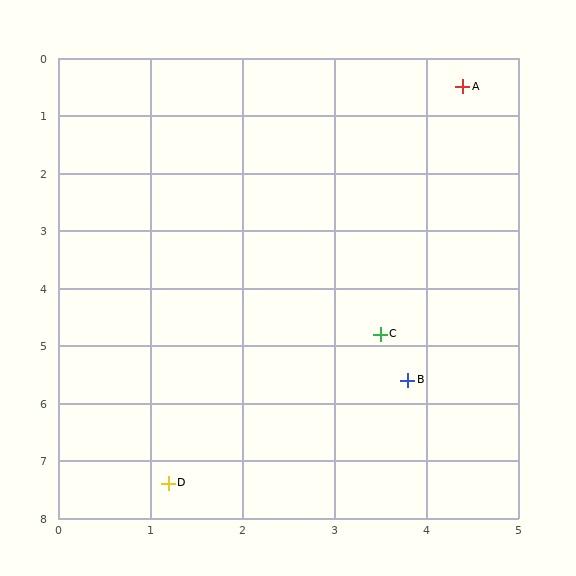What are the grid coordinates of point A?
Point A is at approximately (4.4, 0.5).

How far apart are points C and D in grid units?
Points C and D are about 3.5 grid units apart.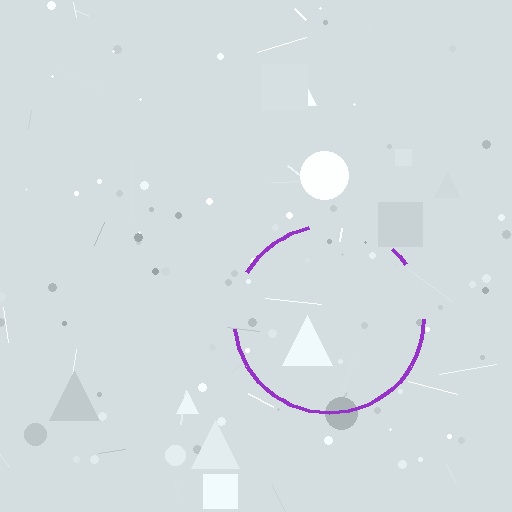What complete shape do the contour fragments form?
The contour fragments form a circle.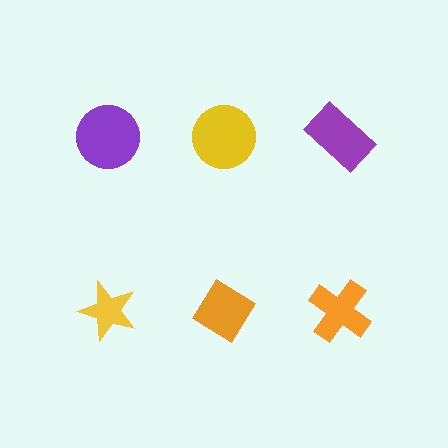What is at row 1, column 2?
A yellow circle.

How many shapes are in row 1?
3 shapes.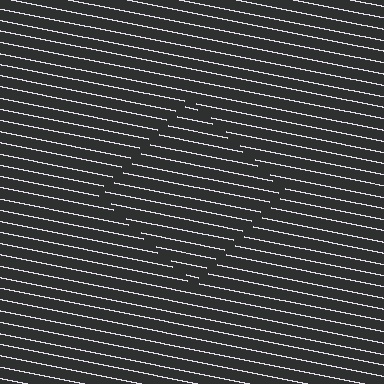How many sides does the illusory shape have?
4 sides — the line-ends trace a square.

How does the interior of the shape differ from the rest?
The interior of the shape contains the same grating, shifted by half a period — the contour is defined by the phase discontinuity where line-ends from the inner and outer gratings abut.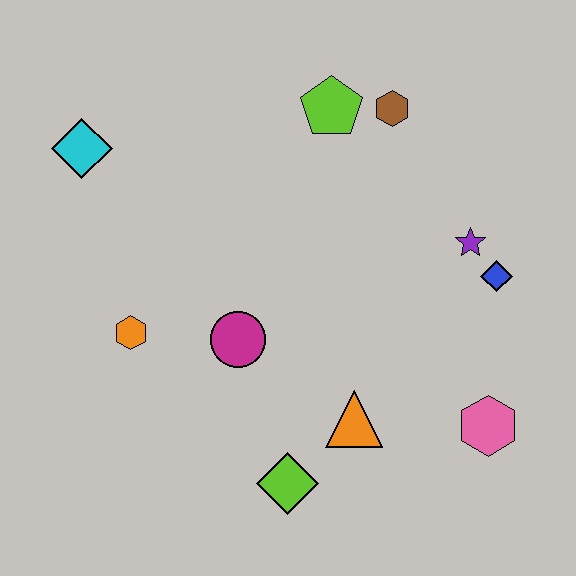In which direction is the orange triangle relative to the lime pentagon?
The orange triangle is below the lime pentagon.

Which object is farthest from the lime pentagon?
The lime diamond is farthest from the lime pentagon.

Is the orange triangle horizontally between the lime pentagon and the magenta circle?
No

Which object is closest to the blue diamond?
The purple star is closest to the blue diamond.